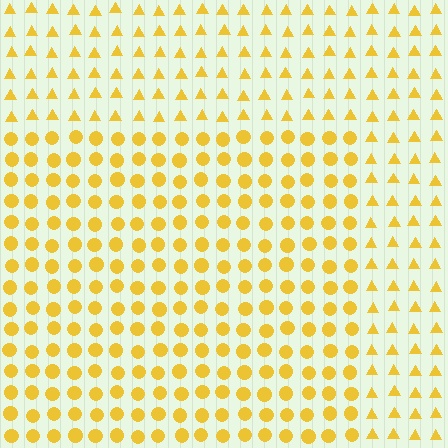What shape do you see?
I see a rectangle.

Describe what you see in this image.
The image is filled with small yellow elements arranged in a uniform grid. A rectangle-shaped region contains circles, while the surrounding area contains triangles. The boundary is defined purely by the change in element shape.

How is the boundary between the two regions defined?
The boundary is defined by a change in element shape: circles inside vs. triangles outside. All elements share the same color and spacing.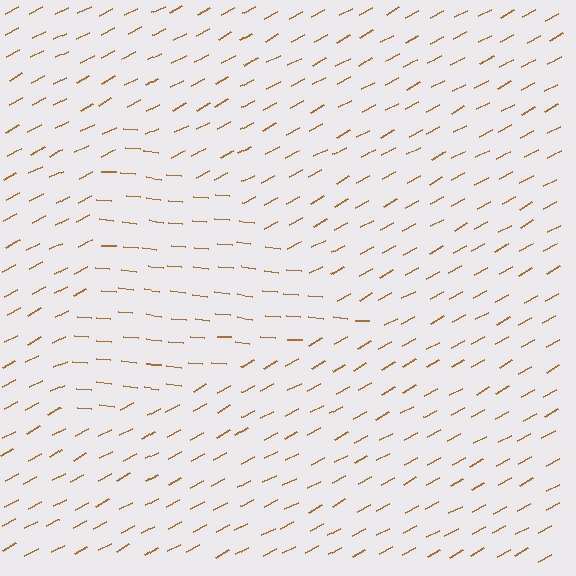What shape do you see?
I see a triangle.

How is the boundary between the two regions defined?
The boundary is defined purely by a change in line orientation (approximately 33 degrees difference). All lines are the same color and thickness.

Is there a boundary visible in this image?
Yes, there is a texture boundary formed by a change in line orientation.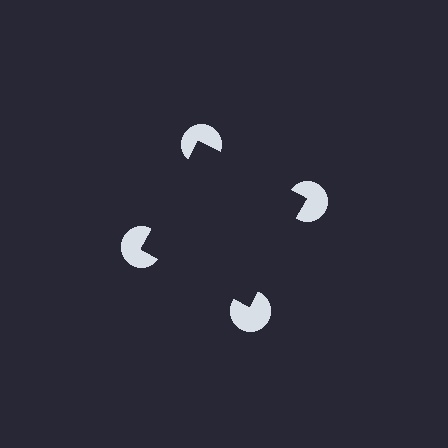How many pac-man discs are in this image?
There are 4 — one at each vertex of the illusory square.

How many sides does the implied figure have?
4 sides.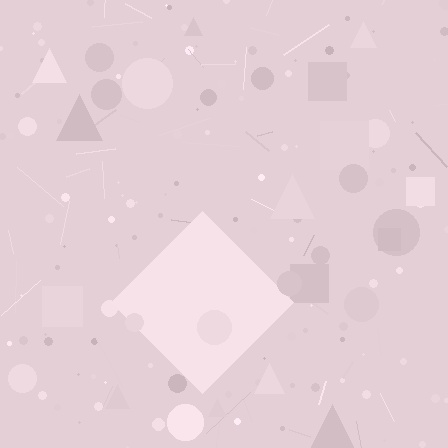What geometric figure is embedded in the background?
A diamond is embedded in the background.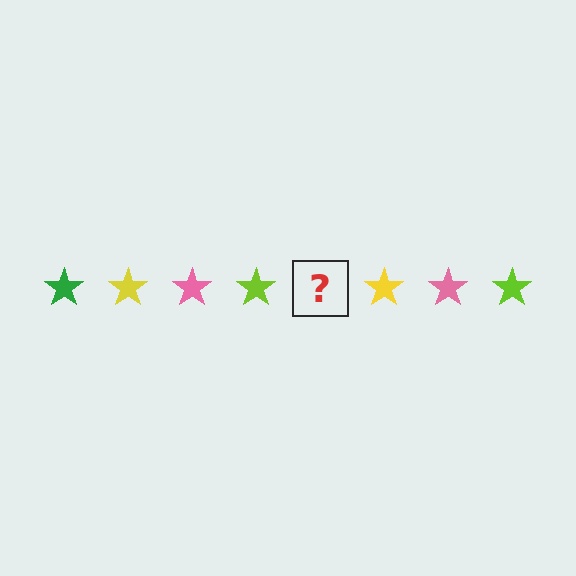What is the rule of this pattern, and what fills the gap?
The rule is that the pattern cycles through green, yellow, pink, lime stars. The gap should be filled with a green star.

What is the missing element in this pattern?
The missing element is a green star.